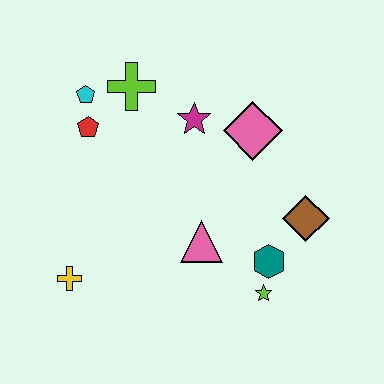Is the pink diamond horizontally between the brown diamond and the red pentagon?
Yes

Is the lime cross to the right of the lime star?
No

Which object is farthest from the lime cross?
The lime star is farthest from the lime cross.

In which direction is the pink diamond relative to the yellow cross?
The pink diamond is to the right of the yellow cross.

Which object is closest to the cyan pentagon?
The red pentagon is closest to the cyan pentagon.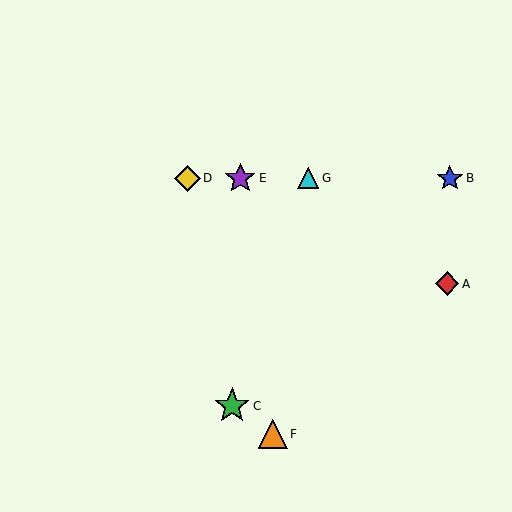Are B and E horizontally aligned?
Yes, both are at y≈178.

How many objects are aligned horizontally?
4 objects (B, D, E, G) are aligned horizontally.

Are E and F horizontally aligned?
No, E is at y≈178 and F is at y≈434.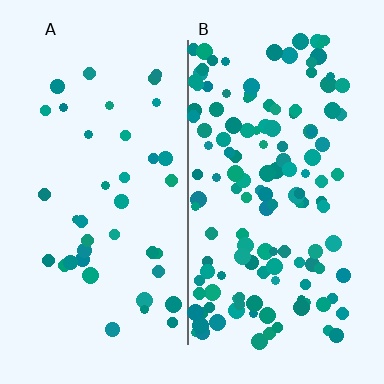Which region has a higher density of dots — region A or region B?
B (the right).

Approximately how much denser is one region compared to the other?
Approximately 3.4× — region B over region A.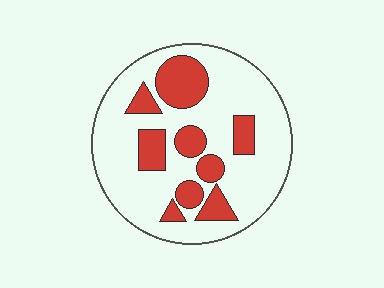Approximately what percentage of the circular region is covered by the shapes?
Approximately 25%.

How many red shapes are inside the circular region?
9.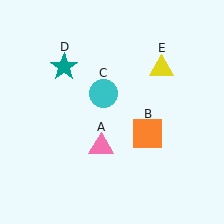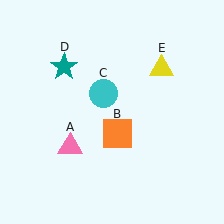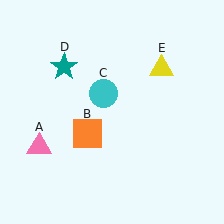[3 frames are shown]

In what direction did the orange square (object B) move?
The orange square (object B) moved left.